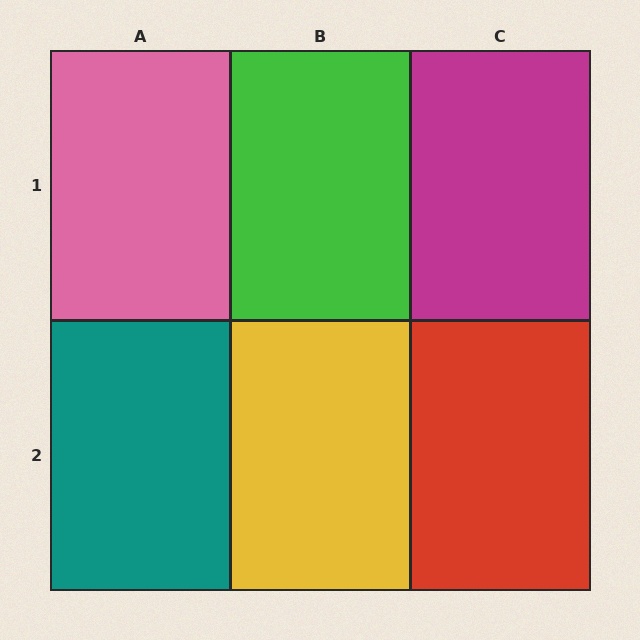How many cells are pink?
1 cell is pink.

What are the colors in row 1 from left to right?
Pink, green, magenta.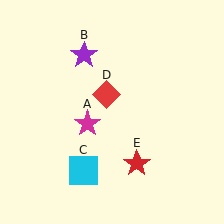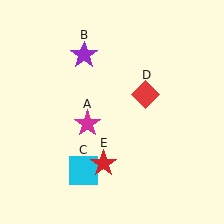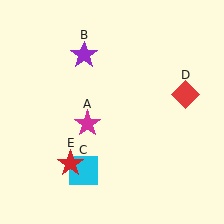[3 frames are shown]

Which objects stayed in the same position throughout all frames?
Magenta star (object A) and purple star (object B) and cyan square (object C) remained stationary.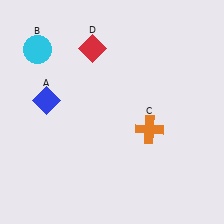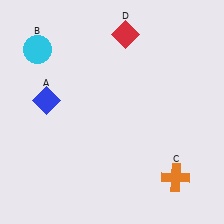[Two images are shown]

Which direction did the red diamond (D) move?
The red diamond (D) moved right.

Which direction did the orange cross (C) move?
The orange cross (C) moved down.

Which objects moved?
The objects that moved are: the orange cross (C), the red diamond (D).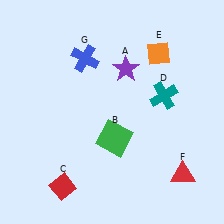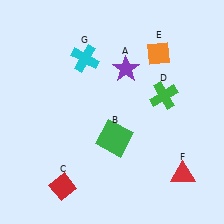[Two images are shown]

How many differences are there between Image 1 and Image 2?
There are 2 differences between the two images.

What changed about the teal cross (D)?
In Image 1, D is teal. In Image 2, it changed to green.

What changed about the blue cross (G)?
In Image 1, G is blue. In Image 2, it changed to cyan.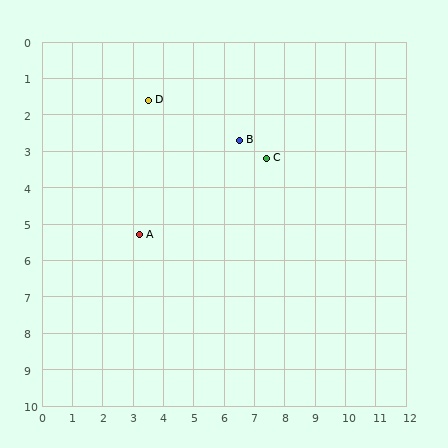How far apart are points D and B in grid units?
Points D and B are about 3.2 grid units apart.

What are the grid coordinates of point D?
Point D is at approximately (3.5, 1.6).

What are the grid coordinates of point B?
Point B is at approximately (6.5, 2.7).